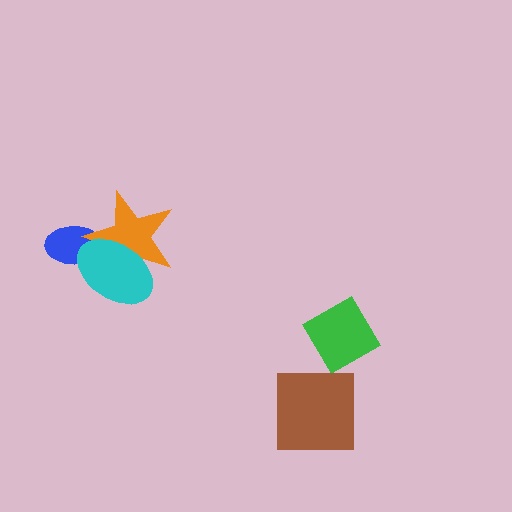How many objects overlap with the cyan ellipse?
2 objects overlap with the cyan ellipse.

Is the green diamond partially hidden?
No, no other shape covers it.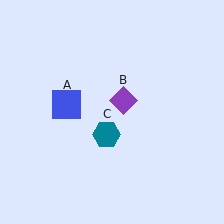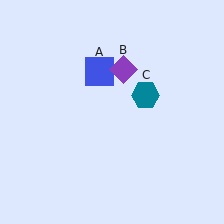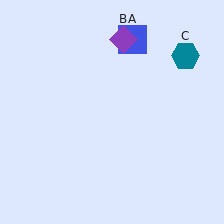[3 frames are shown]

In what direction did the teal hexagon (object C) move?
The teal hexagon (object C) moved up and to the right.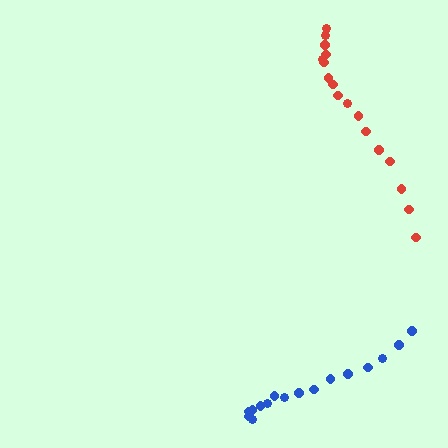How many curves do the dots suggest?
There are 2 distinct paths.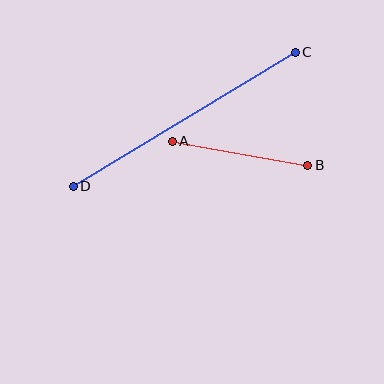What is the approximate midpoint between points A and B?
The midpoint is at approximately (240, 153) pixels.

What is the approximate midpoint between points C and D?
The midpoint is at approximately (184, 119) pixels.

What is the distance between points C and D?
The distance is approximately 259 pixels.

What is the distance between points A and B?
The distance is approximately 138 pixels.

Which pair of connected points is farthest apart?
Points C and D are farthest apart.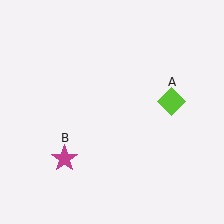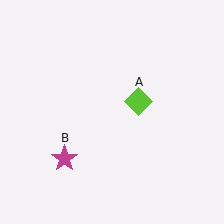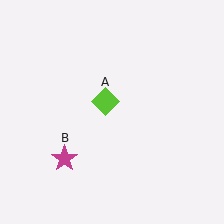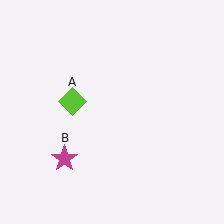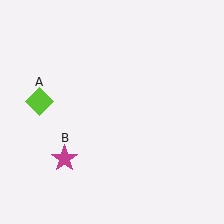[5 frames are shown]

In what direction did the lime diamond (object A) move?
The lime diamond (object A) moved left.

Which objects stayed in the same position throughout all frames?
Magenta star (object B) remained stationary.